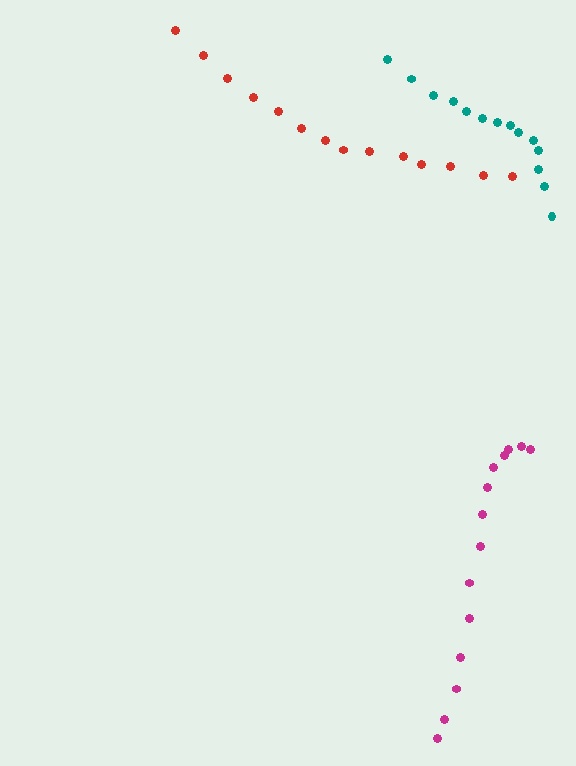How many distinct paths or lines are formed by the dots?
There are 3 distinct paths.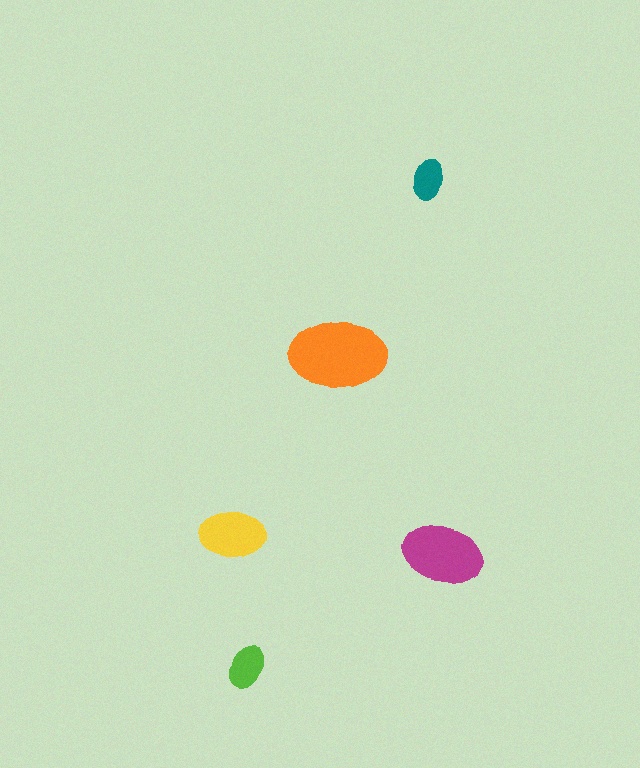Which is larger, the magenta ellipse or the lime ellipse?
The magenta one.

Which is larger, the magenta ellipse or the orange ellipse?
The orange one.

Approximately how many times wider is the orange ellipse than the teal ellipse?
About 2.5 times wider.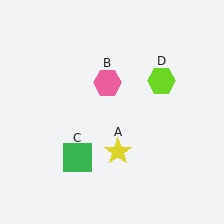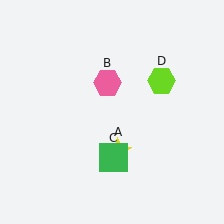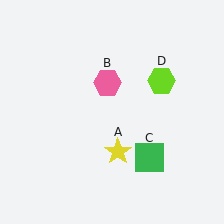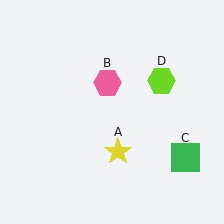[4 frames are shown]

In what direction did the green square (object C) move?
The green square (object C) moved right.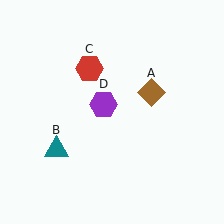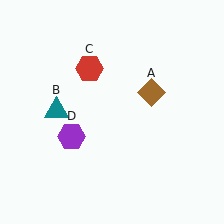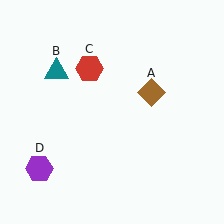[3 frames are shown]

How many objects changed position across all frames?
2 objects changed position: teal triangle (object B), purple hexagon (object D).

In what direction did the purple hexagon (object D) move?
The purple hexagon (object D) moved down and to the left.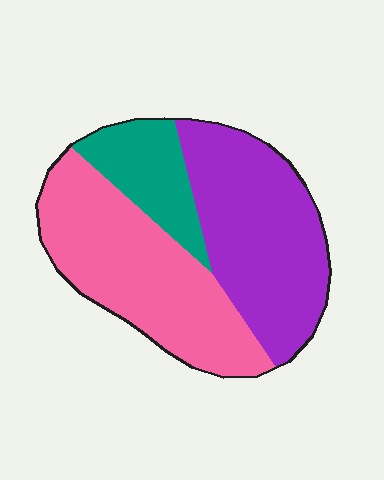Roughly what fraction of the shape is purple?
Purple takes up between a third and a half of the shape.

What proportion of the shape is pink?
Pink takes up between a quarter and a half of the shape.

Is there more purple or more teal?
Purple.